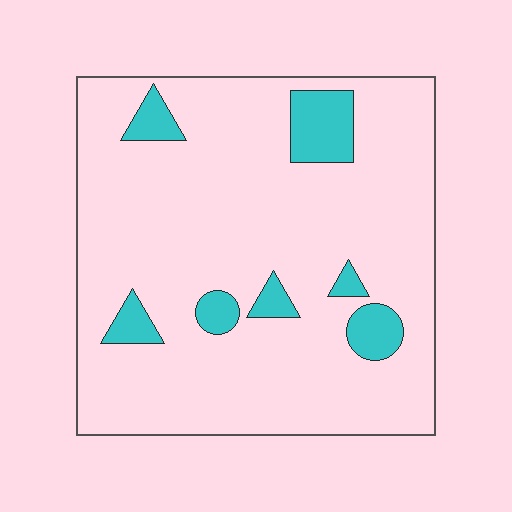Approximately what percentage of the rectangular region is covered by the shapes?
Approximately 10%.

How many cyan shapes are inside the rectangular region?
7.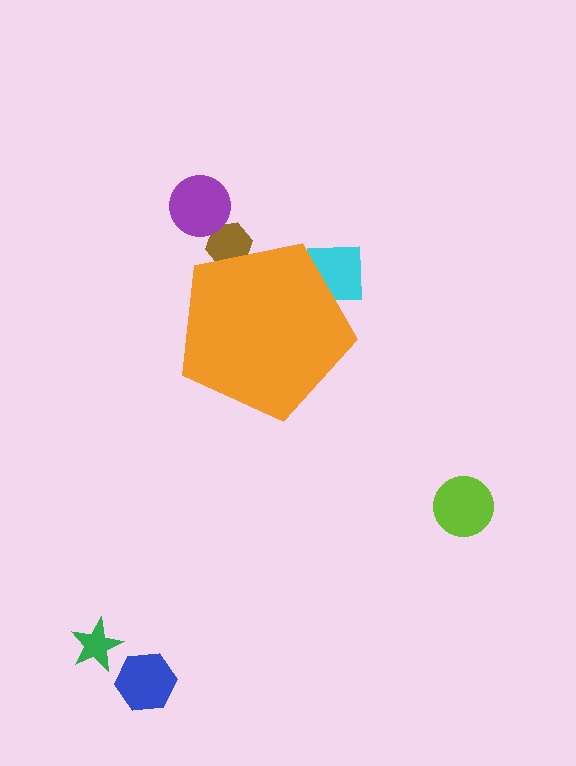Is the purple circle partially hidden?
No, the purple circle is fully visible.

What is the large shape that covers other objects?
An orange pentagon.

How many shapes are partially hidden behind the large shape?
2 shapes are partially hidden.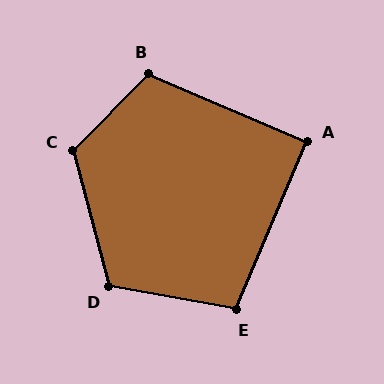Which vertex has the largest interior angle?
C, at approximately 121 degrees.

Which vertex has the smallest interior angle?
A, at approximately 90 degrees.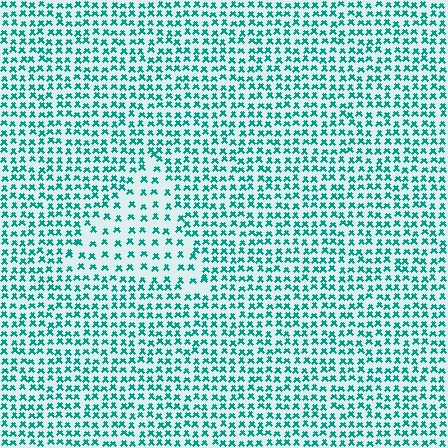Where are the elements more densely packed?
The elements are more densely packed outside the triangle boundary.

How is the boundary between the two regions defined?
The boundary is defined by a change in element density (approximately 1.9x ratio). All elements are the same color, size, and shape.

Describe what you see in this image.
The image contains small teal elements arranged at two different densities. A triangle-shaped region is visible where the elements are less densely packed than the surrounding area.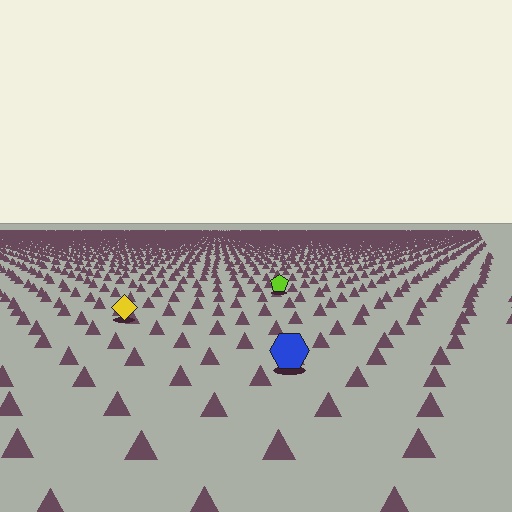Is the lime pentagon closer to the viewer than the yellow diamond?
No. The yellow diamond is closer — you can tell from the texture gradient: the ground texture is coarser near it.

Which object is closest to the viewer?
The blue hexagon is closest. The texture marks near it are larger and more spread out.